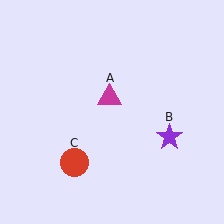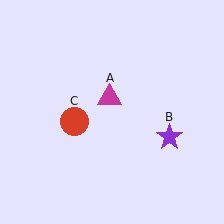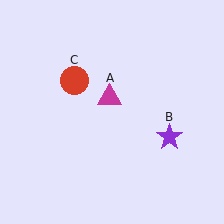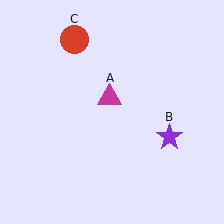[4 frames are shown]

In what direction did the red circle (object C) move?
The red circle (object C) moved up.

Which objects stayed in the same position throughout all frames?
Magenta triangle (object A) and purple star (object B) remained stationary.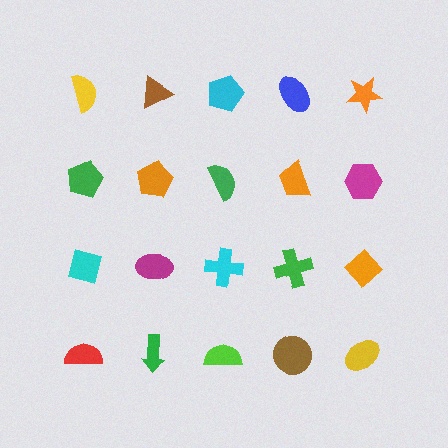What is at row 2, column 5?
A magenta hexagon.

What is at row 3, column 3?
A cyan cross.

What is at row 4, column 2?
A green arrow.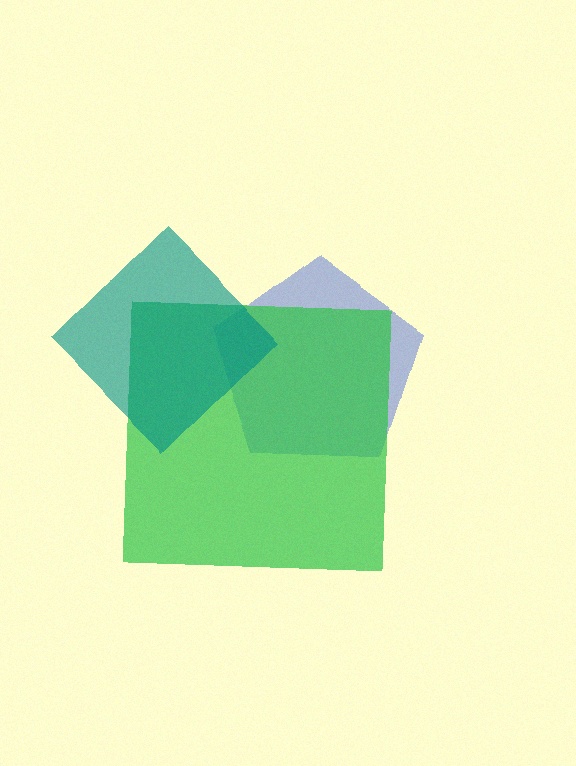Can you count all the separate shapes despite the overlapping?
Yes, there are 3 separate shapes.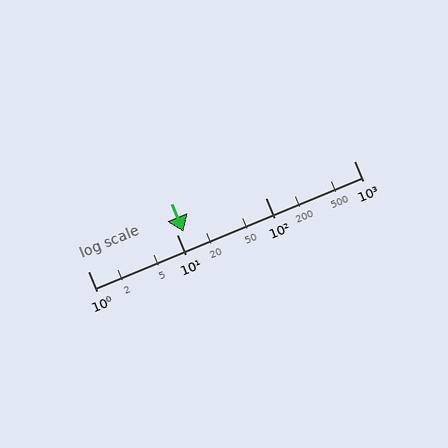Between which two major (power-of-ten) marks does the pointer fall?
The pointer is between 10 and 100.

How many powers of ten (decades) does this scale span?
The scale spans 3 decades, from 1 to 1000.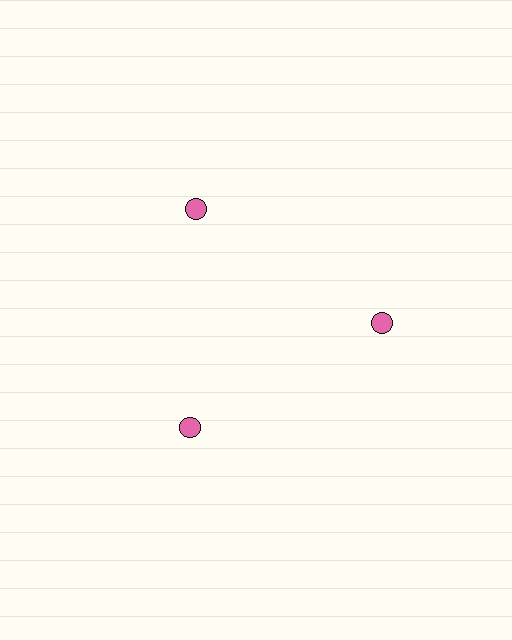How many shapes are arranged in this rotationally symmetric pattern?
There are 3 shapes, arranged in 3 groups of 1.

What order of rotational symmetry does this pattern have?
This pattern has 3-fold rotational symmetry.